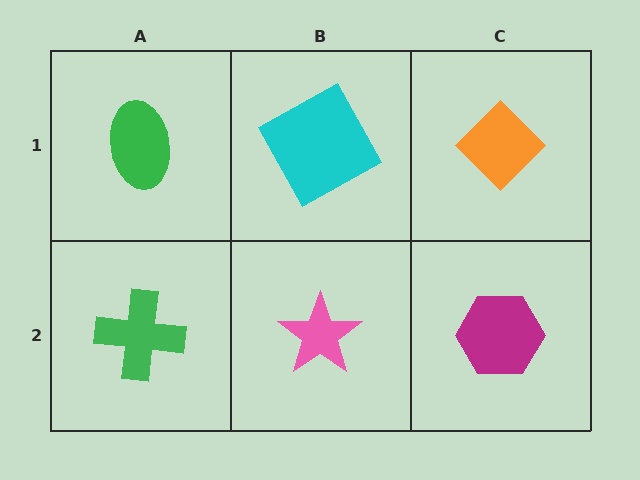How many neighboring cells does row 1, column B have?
3.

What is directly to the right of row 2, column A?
A pink star.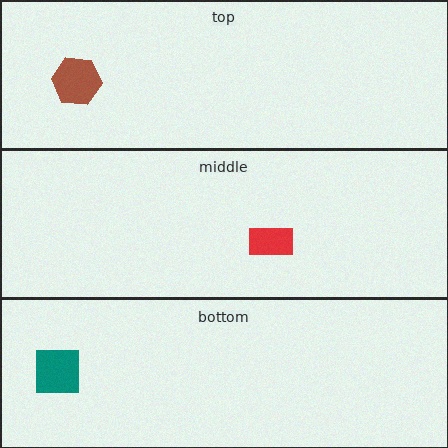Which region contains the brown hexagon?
The top region.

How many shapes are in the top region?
1.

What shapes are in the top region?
The brown hexagon.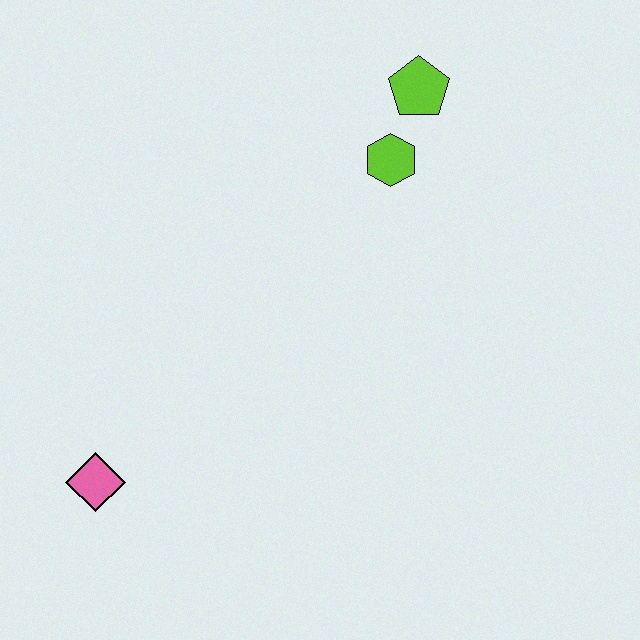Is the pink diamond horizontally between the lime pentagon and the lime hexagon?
No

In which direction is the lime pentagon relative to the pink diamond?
The lime pentagon is above the pink diamond.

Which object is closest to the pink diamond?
The lime hexagon is closest to the pink diamond.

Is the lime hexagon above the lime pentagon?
No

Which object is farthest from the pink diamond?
The lime pentagon is farthest from the pink diamond.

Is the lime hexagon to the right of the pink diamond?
Yes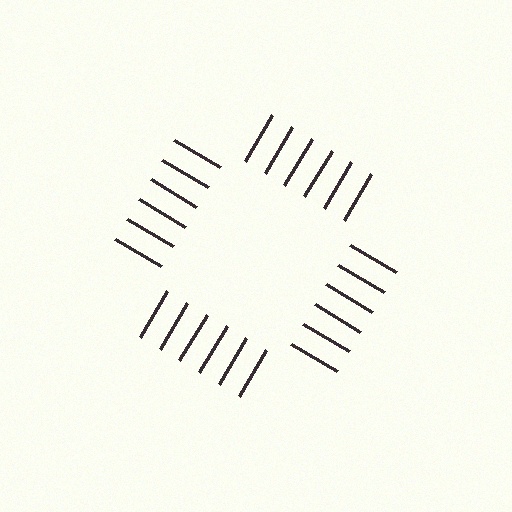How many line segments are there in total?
24 — 6 along each of the 4 edges.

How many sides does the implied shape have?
4 sides — the line-ends trace a square.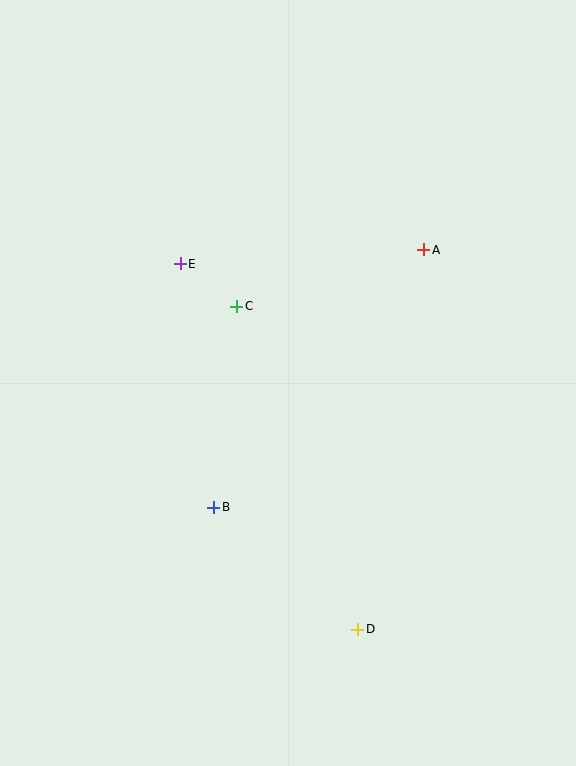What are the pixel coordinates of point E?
Point E is at (180, 264).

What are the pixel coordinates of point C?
Point C is at (237, 306).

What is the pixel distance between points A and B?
The distance between A and B is 332 pixels.